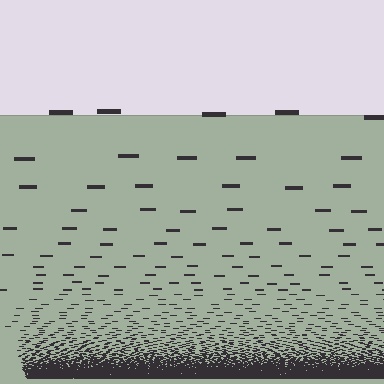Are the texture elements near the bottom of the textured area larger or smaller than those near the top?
Smaller. The gradient is inverted — elements near the bottom are smaller and denser.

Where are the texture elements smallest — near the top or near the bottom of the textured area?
Near the bottom.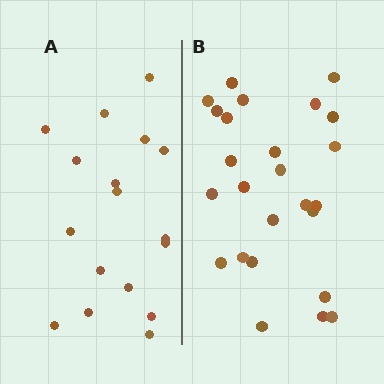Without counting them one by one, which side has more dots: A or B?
Region B (the right region) has more dots.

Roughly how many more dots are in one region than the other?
Region B has roughly 8 or so more dots than region A.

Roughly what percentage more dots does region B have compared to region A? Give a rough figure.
About 45% more.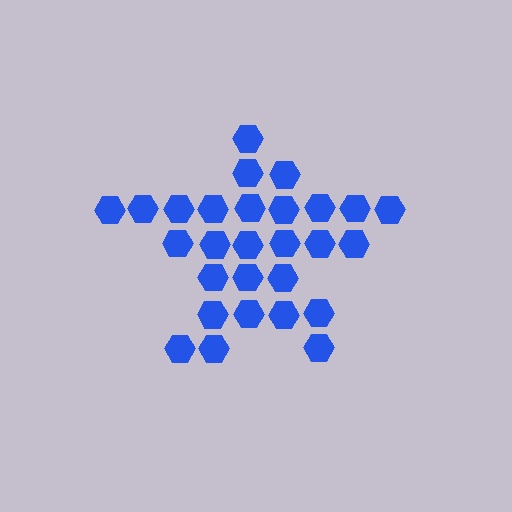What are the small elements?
The small elements are hexagons.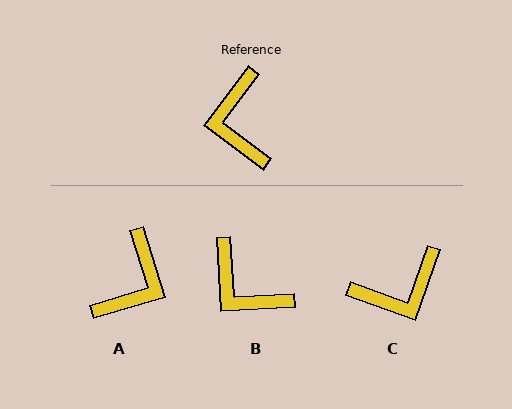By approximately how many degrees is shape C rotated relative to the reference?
Approximately 107 degrees counter-clockwise.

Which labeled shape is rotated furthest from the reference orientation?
A, about 144 degrees away.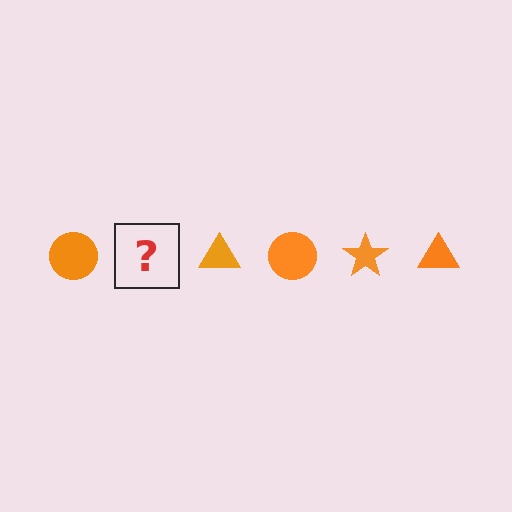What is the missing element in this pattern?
The missing element is an orange star.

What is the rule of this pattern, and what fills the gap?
The rule is that the pattern cycles through circle, star, triangle shapes in orange. The gap should be filled with an orange star.